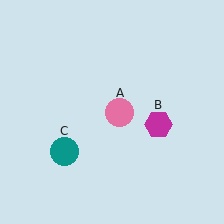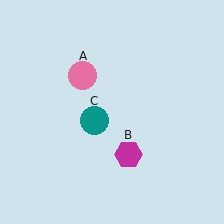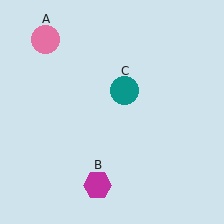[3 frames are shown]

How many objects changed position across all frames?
3 objects changed position: pink circle (object A), magenta hexagon (object B), teal circle (object C).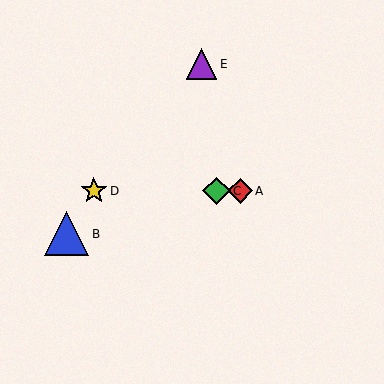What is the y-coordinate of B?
Object B is at y≈234.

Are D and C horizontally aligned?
Yes, both are at y≈191.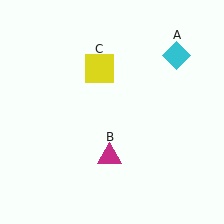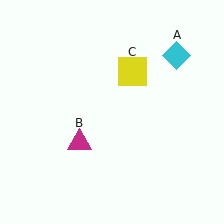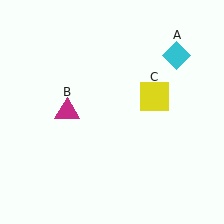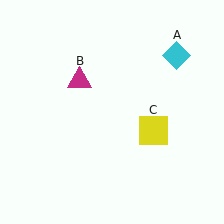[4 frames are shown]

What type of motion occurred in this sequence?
The magenta triangle (object B), yellow square (object C) rotated clockwise around the center of the scene.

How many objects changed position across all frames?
2 objects changed position: magenta triangle (object B), yellow square (object C).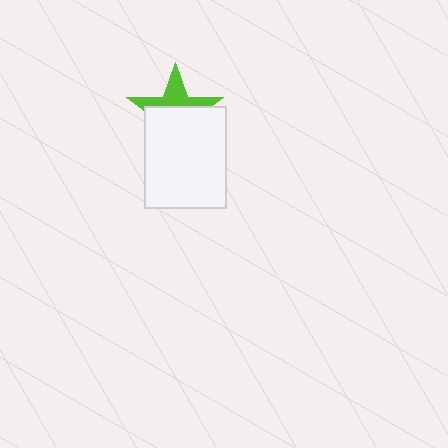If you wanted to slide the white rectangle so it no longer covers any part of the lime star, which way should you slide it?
Slide it down — that is the most direct way to separate the two shapes.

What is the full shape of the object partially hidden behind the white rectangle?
The partially hidden object is a lime star.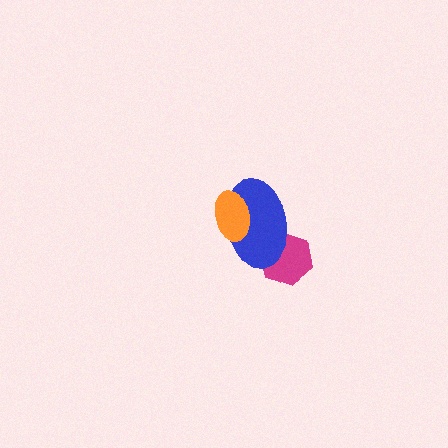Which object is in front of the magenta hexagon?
The blue ellipse is in front of the magenta hexagon.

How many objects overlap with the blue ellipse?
2 objects overlap with the blue ellipse.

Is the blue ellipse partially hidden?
Yes, it is partially covered by another shape.